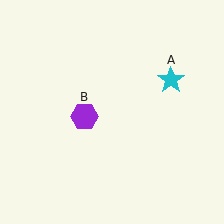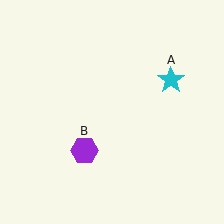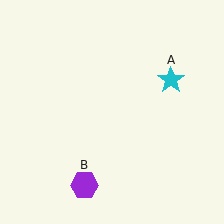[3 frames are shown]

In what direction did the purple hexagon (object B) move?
The purple hexagon (object B) moved down.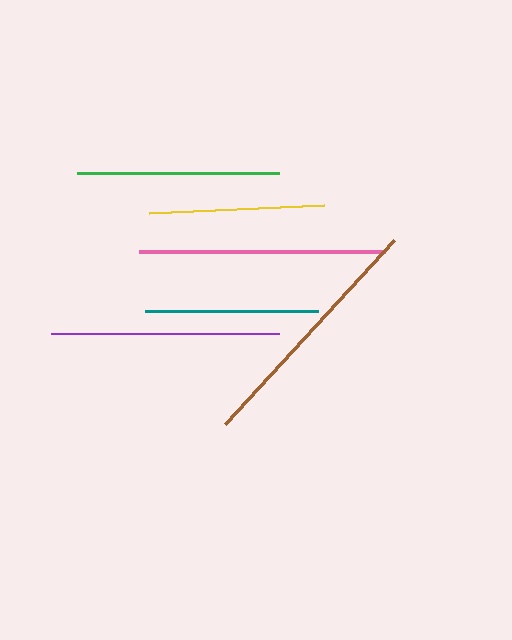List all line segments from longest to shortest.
From longest to shortest: brown, pink, purple, green, yellow, teal.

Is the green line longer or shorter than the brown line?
The brown line is longer than the green line.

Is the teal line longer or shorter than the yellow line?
The yellow line is longer than the teal line.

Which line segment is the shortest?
The teal line is the shortest at approximately 173 pixels.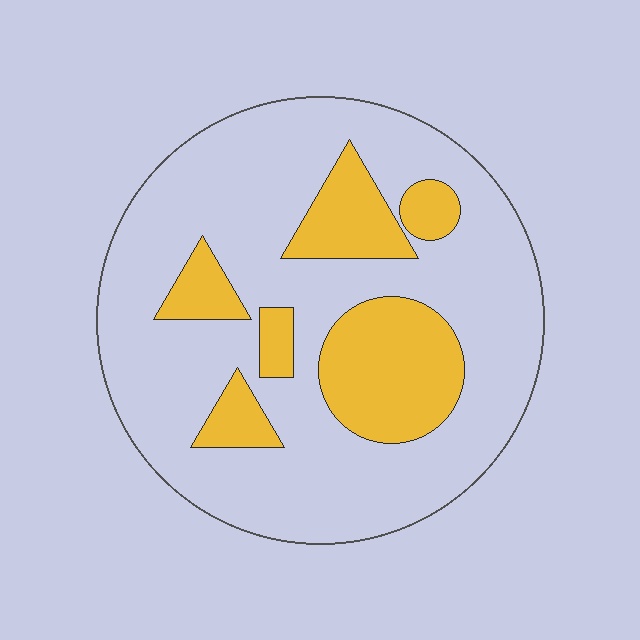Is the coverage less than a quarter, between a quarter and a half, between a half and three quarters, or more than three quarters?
Less than a quarter.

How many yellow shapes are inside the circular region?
6.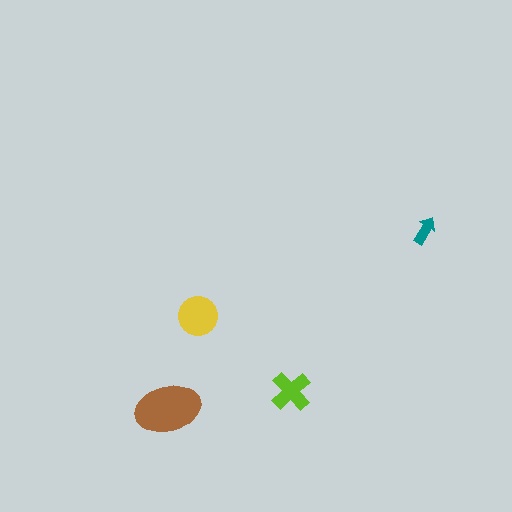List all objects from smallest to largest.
The teal arrow, the lime cross, the yellow circle, the brown ellipse.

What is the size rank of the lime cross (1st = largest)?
3rd.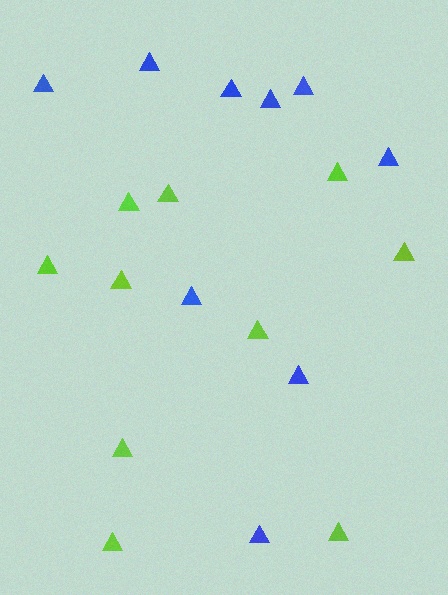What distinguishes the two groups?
There are 2 groups: one group of blue triangles (9) and one group of lime triangles (10).